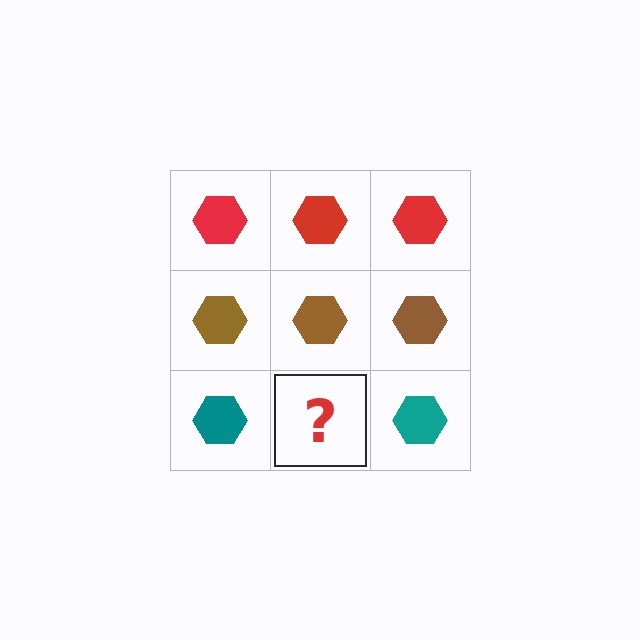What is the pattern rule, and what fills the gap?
The rule is that each row has a consistent color. The gap should be filled with a teal hexagon.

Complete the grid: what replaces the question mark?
The question mark should be replaced with a teal hexagon.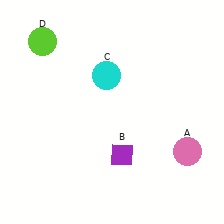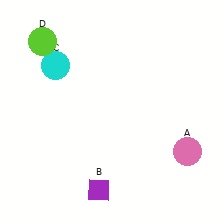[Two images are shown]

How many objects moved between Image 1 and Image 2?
2 objects moved between the two images.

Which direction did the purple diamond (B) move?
The purple diamond (B) moved down.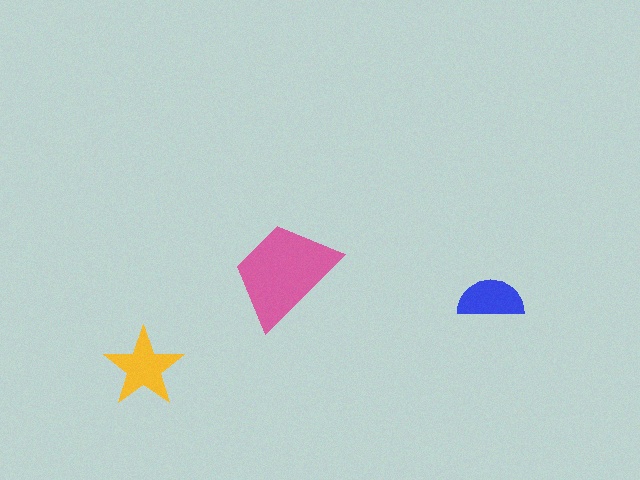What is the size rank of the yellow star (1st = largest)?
2nd.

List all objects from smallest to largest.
The blue semicircle, the yellow star, the pink trapezoid.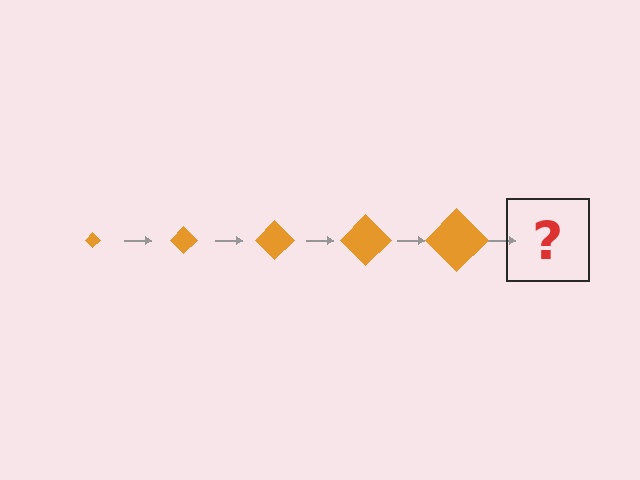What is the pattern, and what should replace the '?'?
The pattern is that the diamond gets progressively larger each step. The '?' should be an orange diamond, larger than the previous one.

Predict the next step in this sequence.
The next step is an orange diamond, larger than the previous one.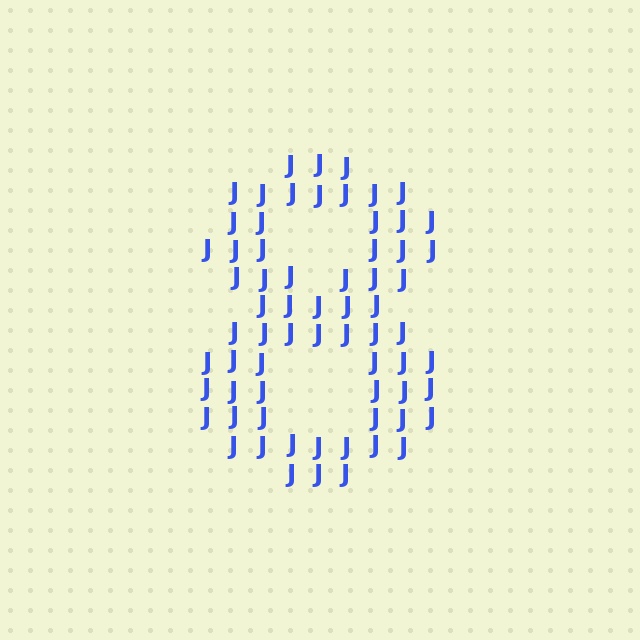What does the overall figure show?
The overall figure shows the digit 8.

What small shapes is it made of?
It is made of small letter J's.